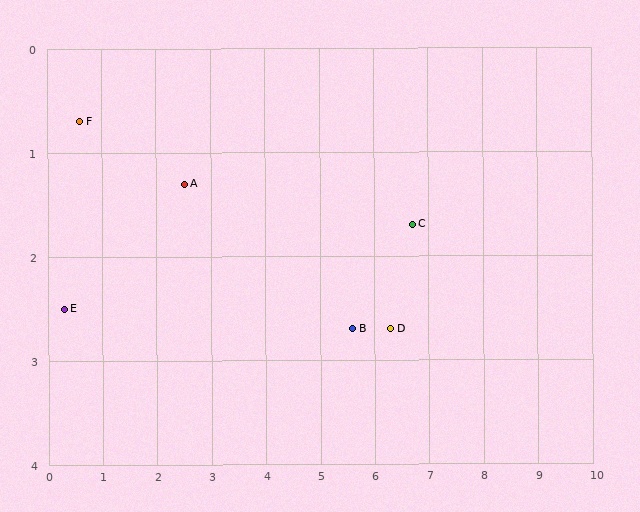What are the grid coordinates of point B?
Point B is at approximately (5.6, 2.7).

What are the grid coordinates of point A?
Point A is at approximately (2.5, 1.3).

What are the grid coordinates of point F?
Point F is at approximately (0.6, 0.7).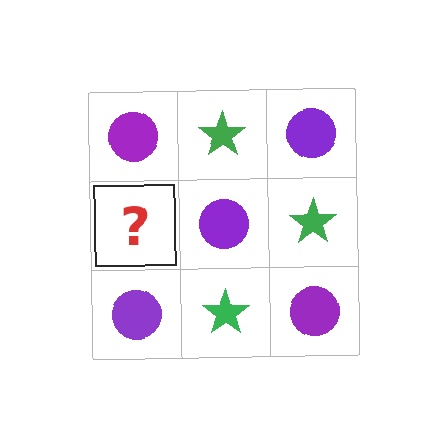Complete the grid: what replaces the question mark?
The question mark should be replaced with a green star.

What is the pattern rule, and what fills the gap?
The rule is that it alternates purple circle and green star in a checkerboard pattern. The gap should be filled with a green star.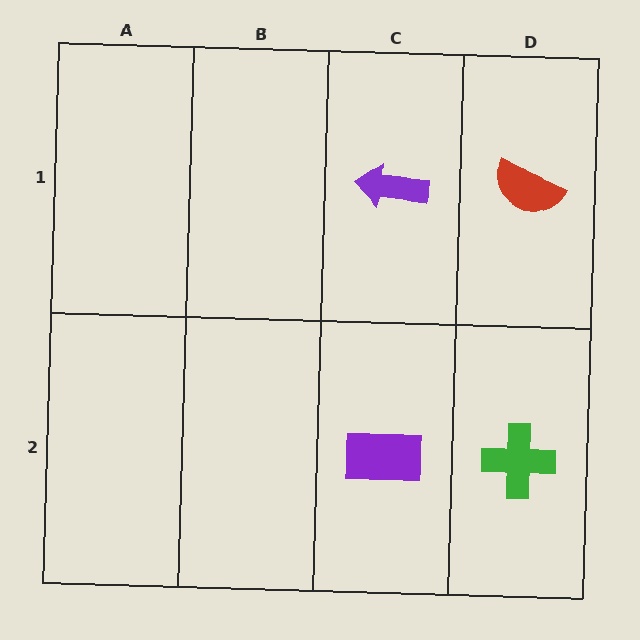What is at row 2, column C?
A purple rectangle.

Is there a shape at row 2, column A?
No, that cell is empty.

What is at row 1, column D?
A red semicircle.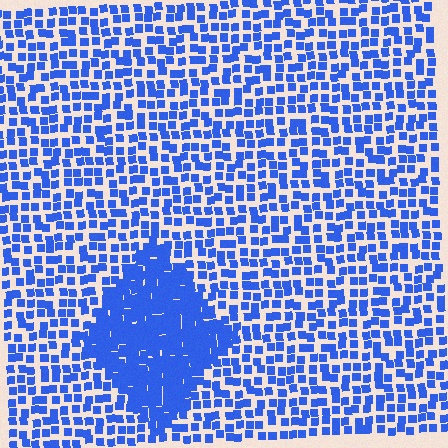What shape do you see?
I see a diamond.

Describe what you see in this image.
The image contains small blue elements arranged at two different densities. A diamond-shaped region is visible where the elements are more densely packed than the surrounding area.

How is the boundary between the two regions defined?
The boundary is defined by a change in element density (approximately 2.3x ratio). All elements are the same color, size, and shape.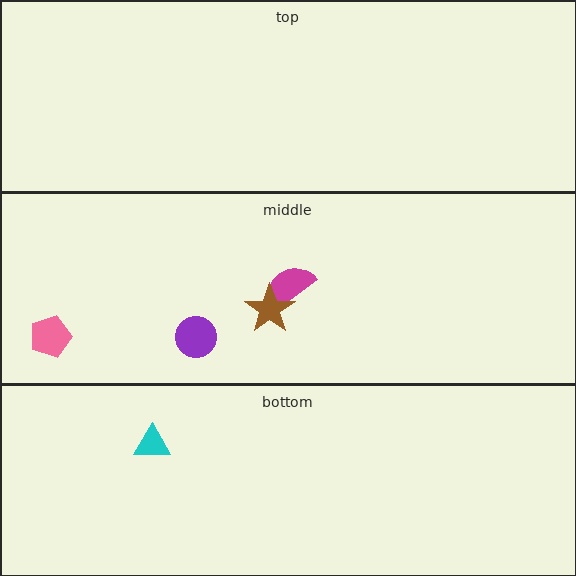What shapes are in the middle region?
The purple circle, the magenta semicircle, the pink pentagon, the brown star.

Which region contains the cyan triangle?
The bottom region.